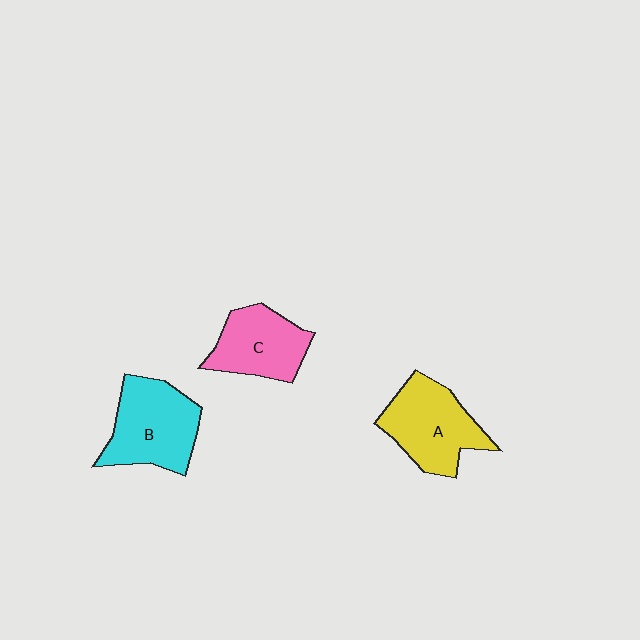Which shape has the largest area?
Shape B (cyan).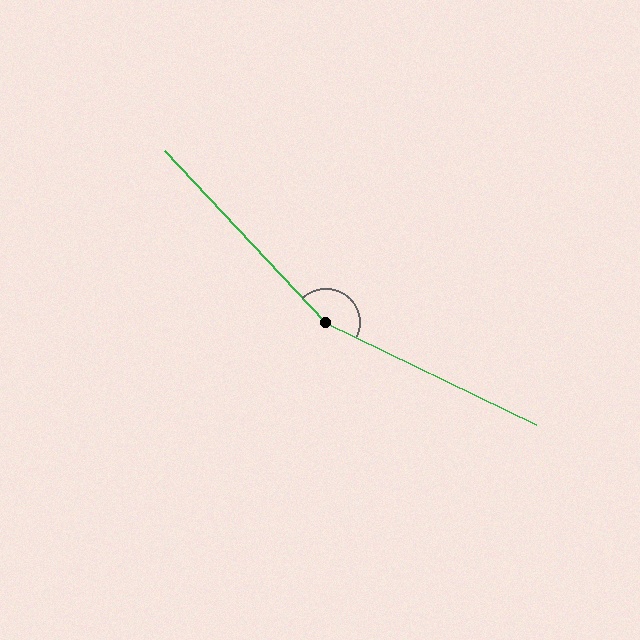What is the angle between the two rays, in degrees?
Approximately 159 degrees.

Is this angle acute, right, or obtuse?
It is obtuse.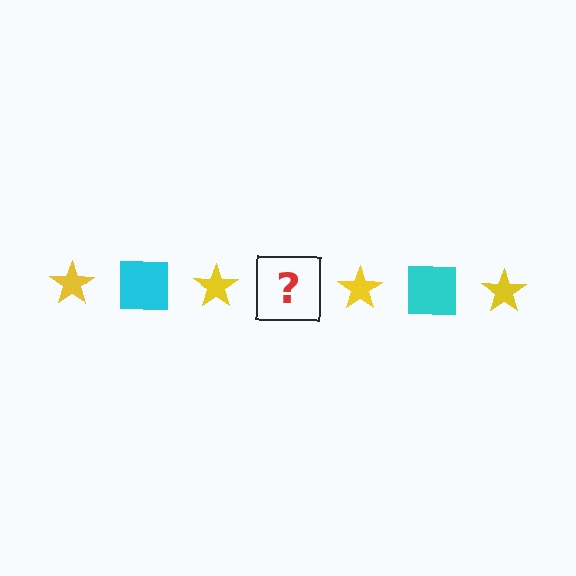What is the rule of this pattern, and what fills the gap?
The rule is that the pattern alternates between yellow star and cyan square. The gap should be filled with a cyan square.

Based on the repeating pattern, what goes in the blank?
The blank should be a cyan square.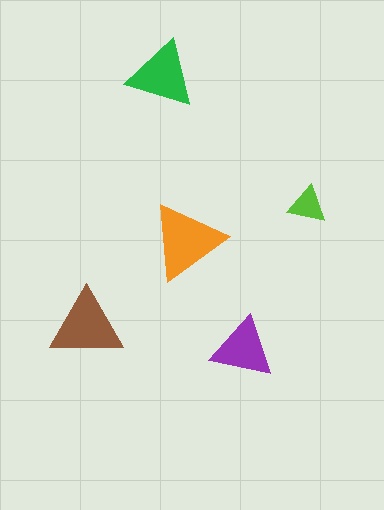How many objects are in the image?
There are 5 objects in the image.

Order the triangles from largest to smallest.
the orange one, the brown one, the green one, the purple one, the lime one.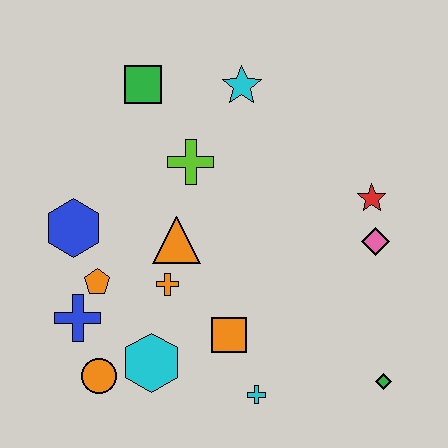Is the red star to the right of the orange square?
Yes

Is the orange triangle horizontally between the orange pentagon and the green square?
No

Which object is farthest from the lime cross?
The green diamond is farthest from the lime cross.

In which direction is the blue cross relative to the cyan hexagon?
The blue cross is to the left of the cyan hexagon.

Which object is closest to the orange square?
The cyan cross is closest to the orange square.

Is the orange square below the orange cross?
Yes